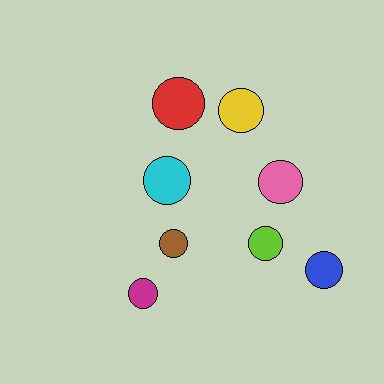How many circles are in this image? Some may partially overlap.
There are 8 circles.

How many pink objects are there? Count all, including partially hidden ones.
There is 1 pink object.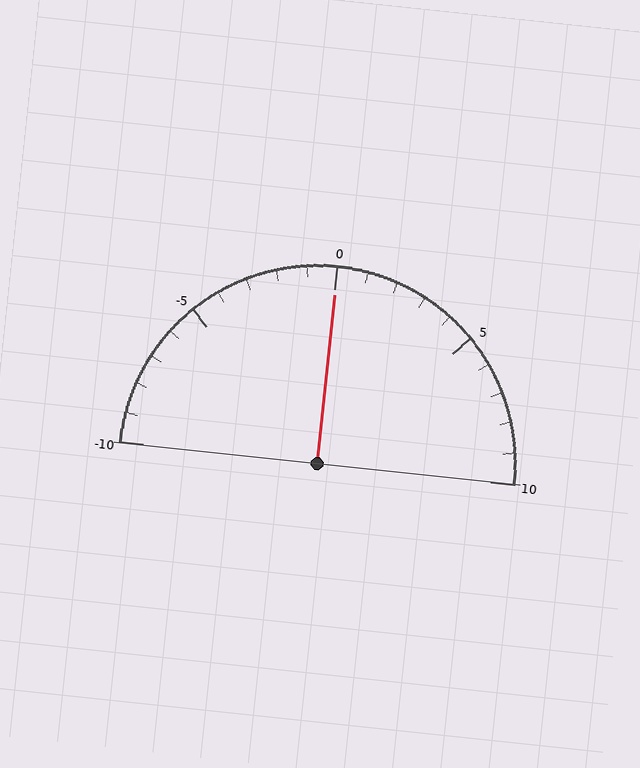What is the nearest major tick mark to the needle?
The nearest major tick mark is 0.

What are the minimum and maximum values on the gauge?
The gauge ranges from -10 to 10.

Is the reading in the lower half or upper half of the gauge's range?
The reading is in the upper half of the range (-10 to 10).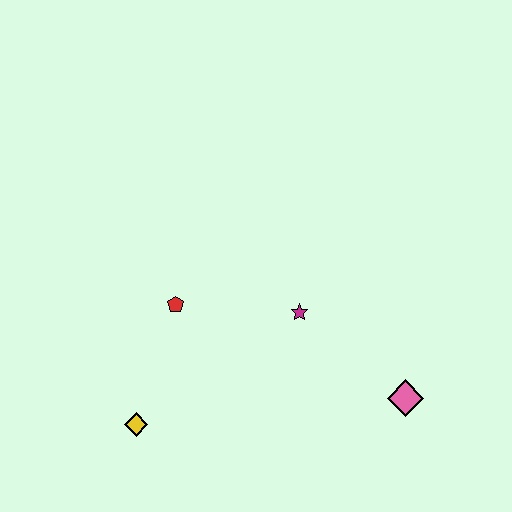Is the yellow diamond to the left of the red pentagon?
Yes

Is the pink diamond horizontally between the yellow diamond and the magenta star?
No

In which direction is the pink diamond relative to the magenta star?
The pink diamond is to the right of the magenta star.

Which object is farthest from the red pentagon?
The pink diamond is farthest from the red pentagon.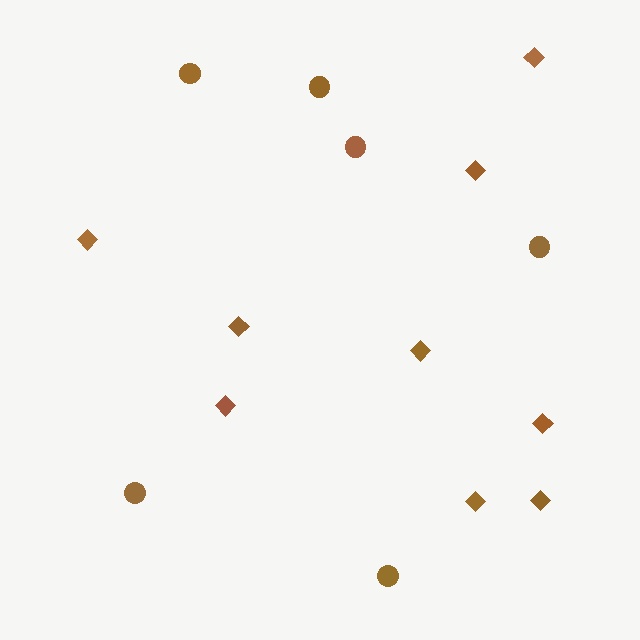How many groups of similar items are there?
There are 2 groups: one group of circles (6) and one group of diamonds (9).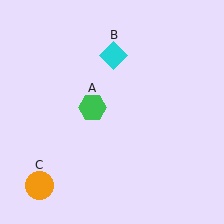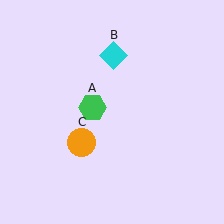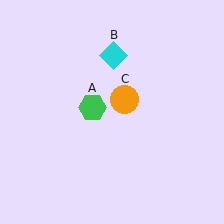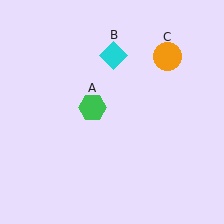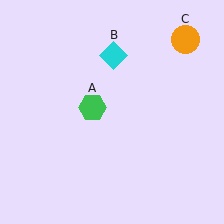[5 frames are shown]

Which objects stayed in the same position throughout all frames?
Green hexagon (object A) and cyan diamond (object B) remained stationary.